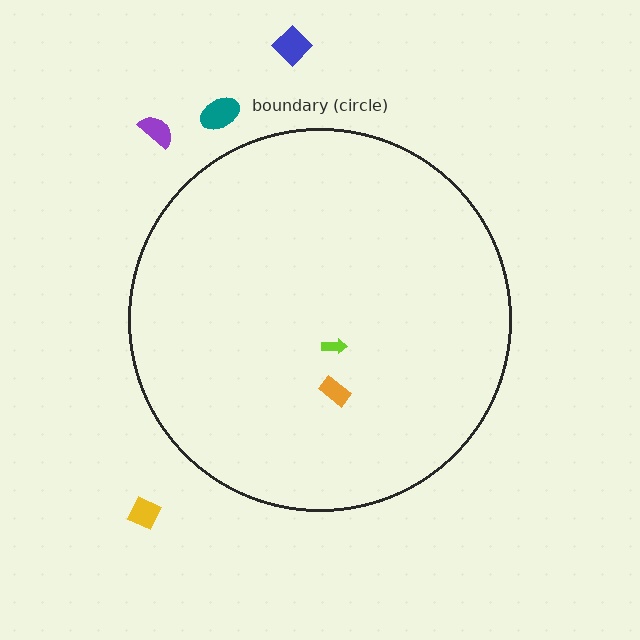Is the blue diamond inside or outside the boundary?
Outside.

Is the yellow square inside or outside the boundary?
Outside.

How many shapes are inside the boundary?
2 inside, 4 outside.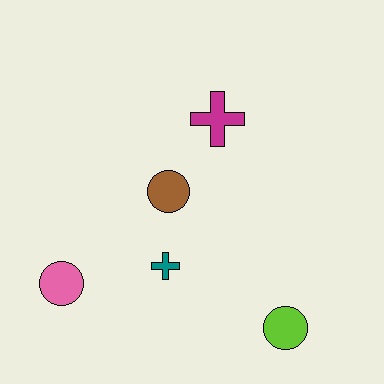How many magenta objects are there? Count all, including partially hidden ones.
There is 1 magenta object.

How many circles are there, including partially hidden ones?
There are 3 circles.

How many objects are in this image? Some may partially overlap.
There are 5 objects.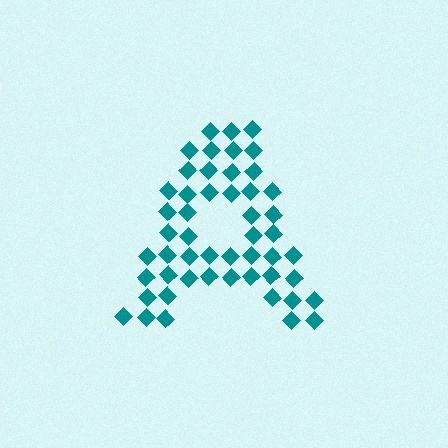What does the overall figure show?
The overall figure shows the letter A.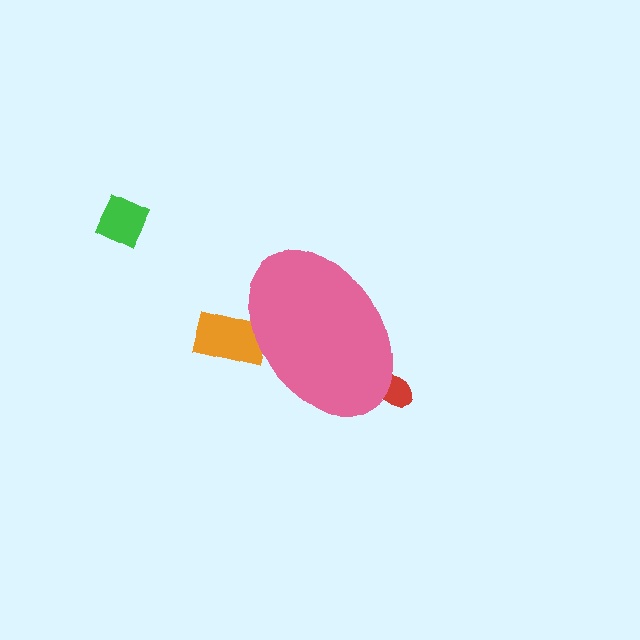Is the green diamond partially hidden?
No, the green diamond is fully visible.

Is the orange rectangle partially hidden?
Yes, the orange rectangle is partially hidden behind the pink ellipse.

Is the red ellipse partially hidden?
Yes, the red ellipse is partially hidden behind the pink ellipse.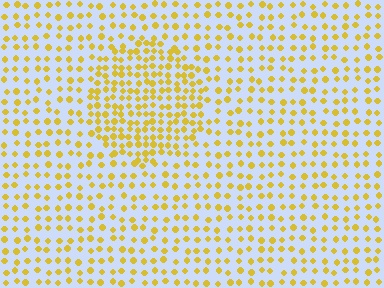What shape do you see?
I see a circle.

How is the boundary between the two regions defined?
The boundary is defined by a change in element density (approximately 1.8x ratio). All elements are the same color, size, and shape.